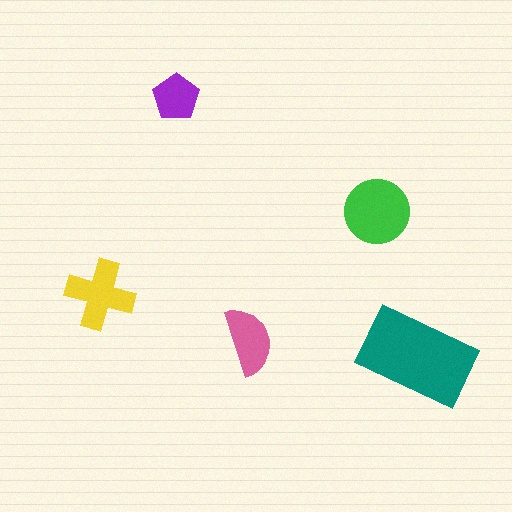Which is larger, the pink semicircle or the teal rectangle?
The teal rectangle.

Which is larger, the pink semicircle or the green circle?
The green circle.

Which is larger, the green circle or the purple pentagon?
The green circle.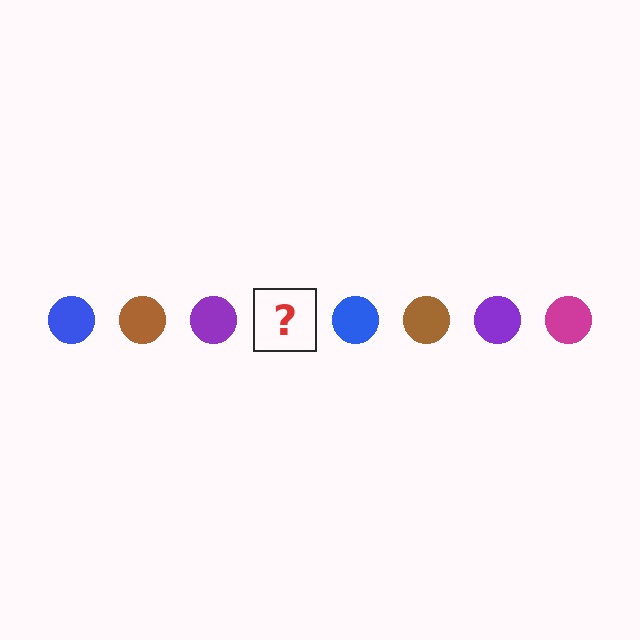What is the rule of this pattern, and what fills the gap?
The rule is that the pattern cycles through blue, brown, purple, magenta circles. The gap should be filled with a magenta circle.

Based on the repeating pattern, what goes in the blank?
The blank should be a magenta circle.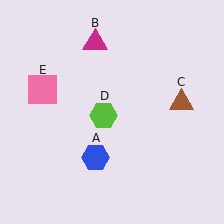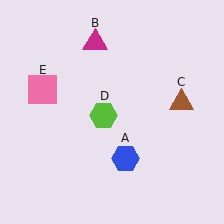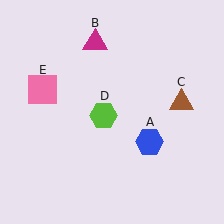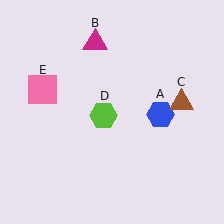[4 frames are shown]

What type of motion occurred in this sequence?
The blue hexagon (object A) rotated counterclockwise around the center of the scene.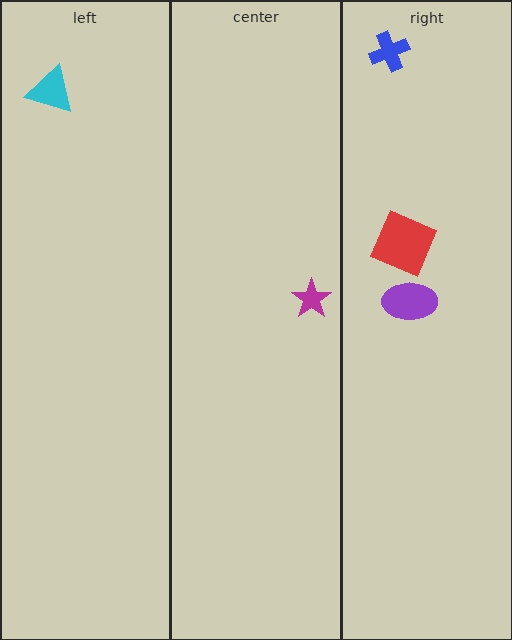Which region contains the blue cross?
The right region.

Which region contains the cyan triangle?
The left region.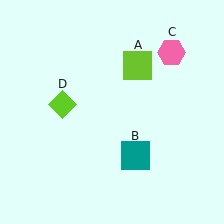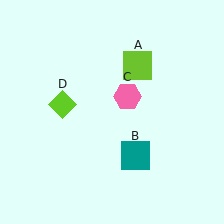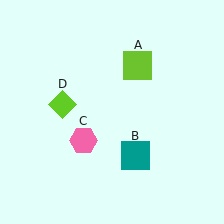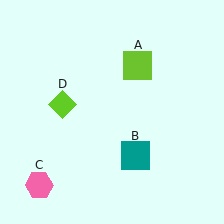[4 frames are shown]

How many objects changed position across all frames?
1 object changed position: pink hexagon (object C).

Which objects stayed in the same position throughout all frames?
Lime square (object A) and teal square (object B) and lime diamond (object D) remained stationary.